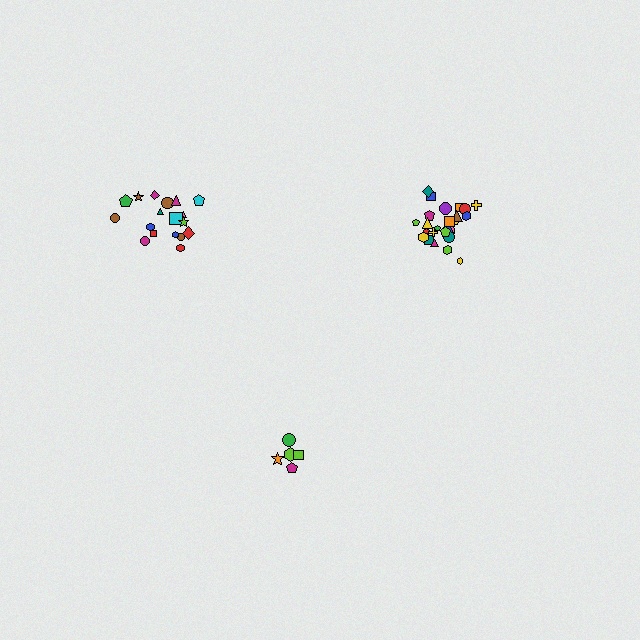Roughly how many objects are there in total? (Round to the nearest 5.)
Roughly 50 objects in total.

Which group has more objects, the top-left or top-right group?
The top-right group.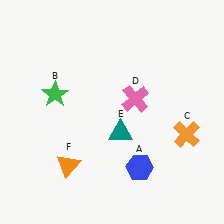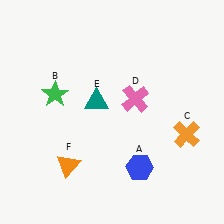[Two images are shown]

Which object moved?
The teal triangle (E) moved up.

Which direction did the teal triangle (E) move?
The teal triangle (E) moved up.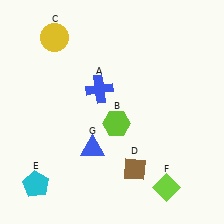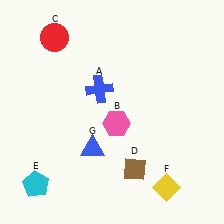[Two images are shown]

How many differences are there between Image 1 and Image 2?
There are 3 differences between the two images.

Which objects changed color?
B changed from lime to pink. C changed from yellow to red. F changed from lime to yellow.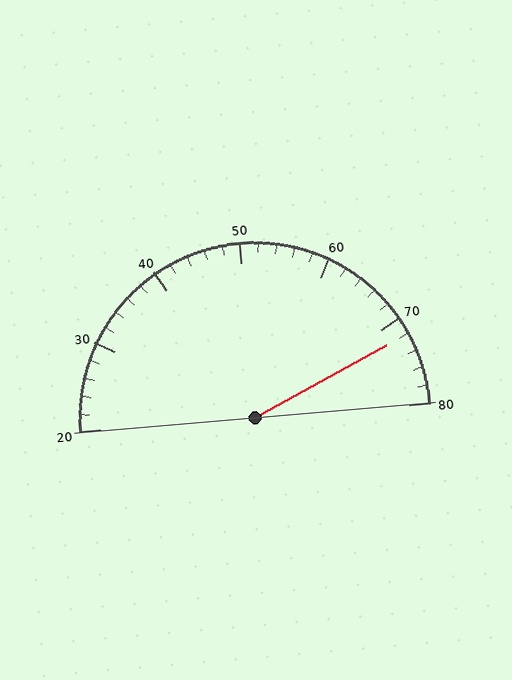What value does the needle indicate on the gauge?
The needle indicates approximately 72.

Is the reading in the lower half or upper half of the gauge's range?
The reading is in the upper half of the range (20 to 80).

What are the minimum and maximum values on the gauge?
The gauge ranges from 20 to 80.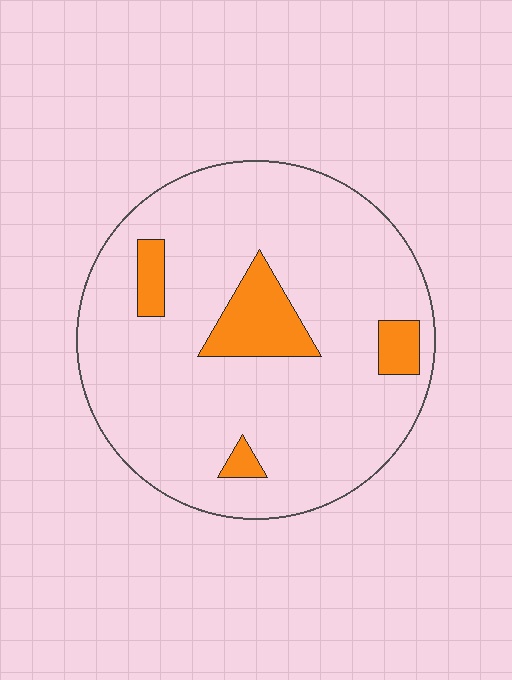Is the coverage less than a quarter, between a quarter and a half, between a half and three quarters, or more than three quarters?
Less than a quarter.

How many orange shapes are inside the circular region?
4.